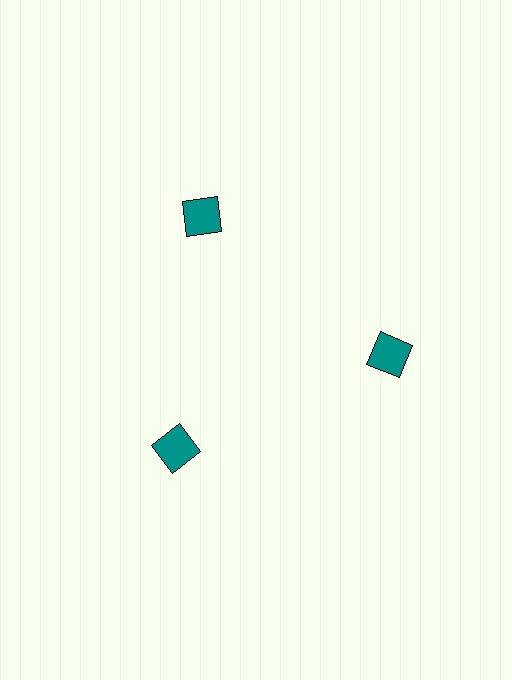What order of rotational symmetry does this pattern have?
This pattern has 3-fold rotational symmetry.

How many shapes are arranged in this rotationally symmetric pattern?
There are 3 shapes, arranged in 3 groups of 1.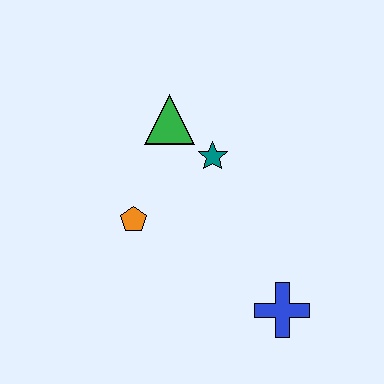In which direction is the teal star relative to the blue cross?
The teal star is above the blue cross.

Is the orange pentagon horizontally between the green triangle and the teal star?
No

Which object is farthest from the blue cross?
The green triangle is farthest from the blue cross.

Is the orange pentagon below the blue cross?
No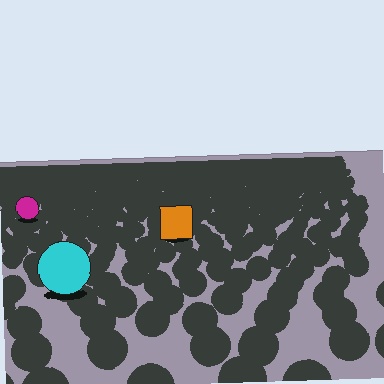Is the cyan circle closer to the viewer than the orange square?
Yes. The cyan circle is closer — you can tell from the texture gradient: the ground texture is coarser near it.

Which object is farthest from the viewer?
The magenta circle is farthest from the viewer. It appears smaller and the ground texture around it is denser.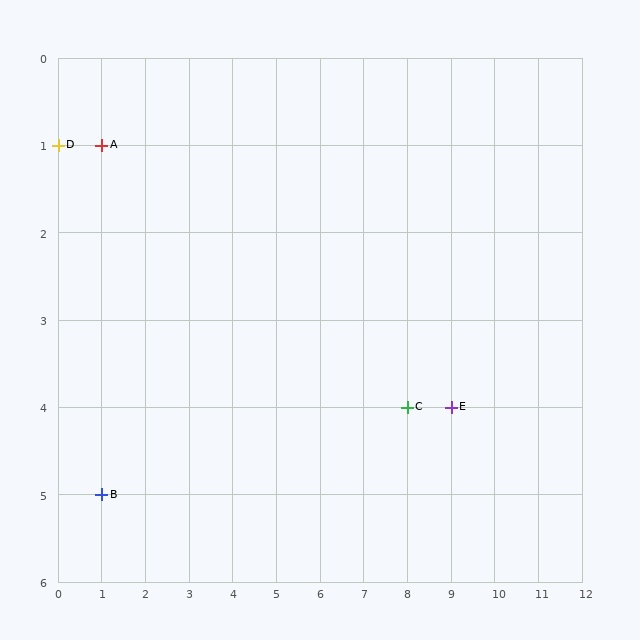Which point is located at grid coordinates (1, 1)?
Point A is at (1, 1).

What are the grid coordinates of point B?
Point B is at grid coordinates (1, 5).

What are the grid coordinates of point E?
Point E is at grid coordinates (9, 4).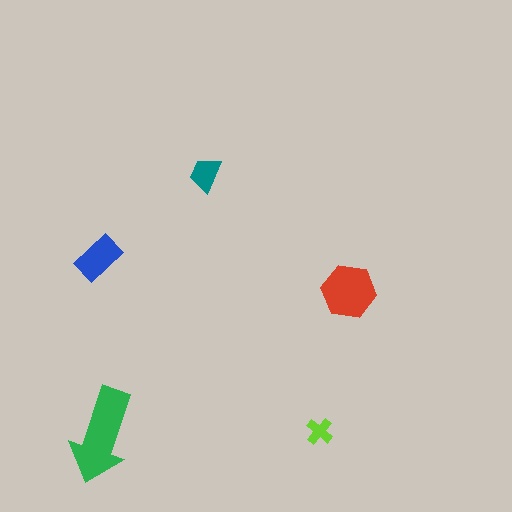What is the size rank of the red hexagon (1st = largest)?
2nd.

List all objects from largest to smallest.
The green arrow, the red hexagon, the blue rectangle, the teal trapezoid, the lime cross.